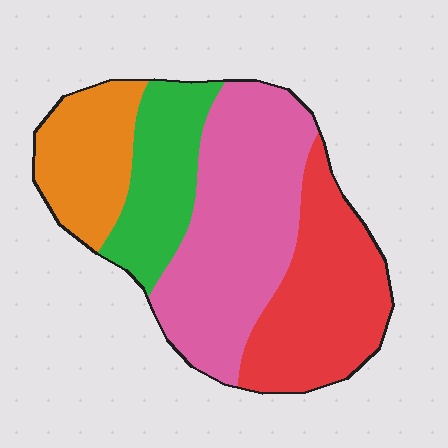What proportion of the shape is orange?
Orange takes up about one sixth (1/6) of the shape.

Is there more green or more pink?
Pink.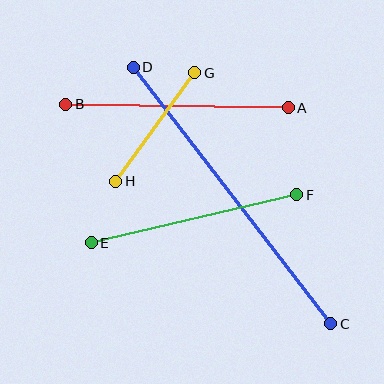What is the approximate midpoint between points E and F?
The midpoint is at approximately (194, 219) pixels.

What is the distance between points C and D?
The distance is approximately 324 pixels.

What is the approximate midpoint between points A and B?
The midpoint is at approximately (177, 106) pixels.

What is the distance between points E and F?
The distance is approximately 211 pixels.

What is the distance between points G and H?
The distance is approximately 134 pixels.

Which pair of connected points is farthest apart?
Points C and D are farthest apart.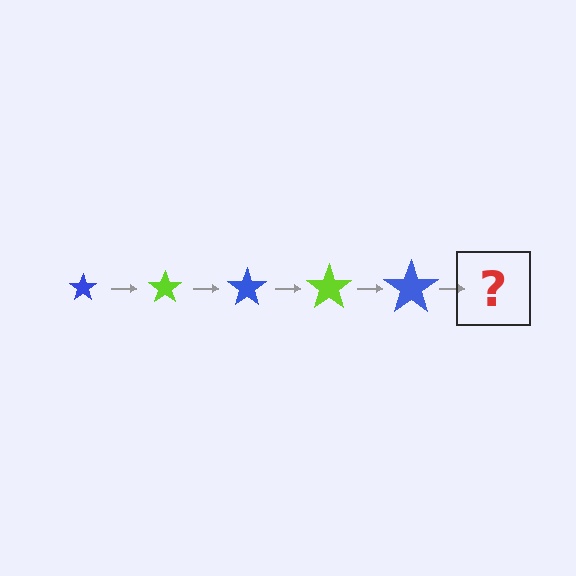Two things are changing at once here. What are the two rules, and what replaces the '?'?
The two rules are that the star grows larger each step and the color cycles through blue and lime. The '?' should be a lime star, larger than the previous one.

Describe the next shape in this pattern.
It should be a lime star, larger than the previous one.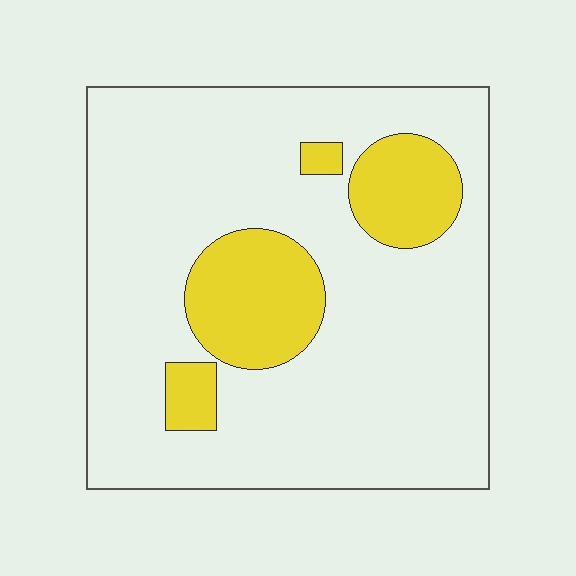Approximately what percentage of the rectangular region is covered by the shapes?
Approximately 20%.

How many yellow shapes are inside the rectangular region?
4.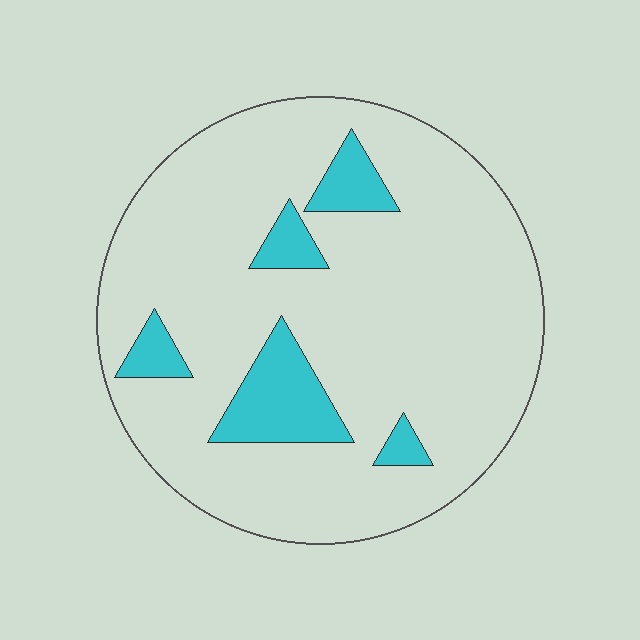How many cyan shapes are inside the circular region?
5.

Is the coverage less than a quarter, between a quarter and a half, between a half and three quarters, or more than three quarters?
Less than a quarter.